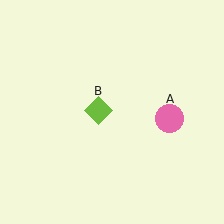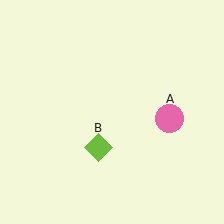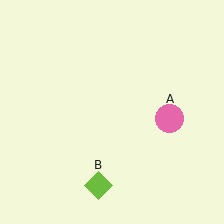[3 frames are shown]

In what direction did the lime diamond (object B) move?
The lime diamond (object B) moved down.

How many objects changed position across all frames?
1 object changed position: lime diamond (object B).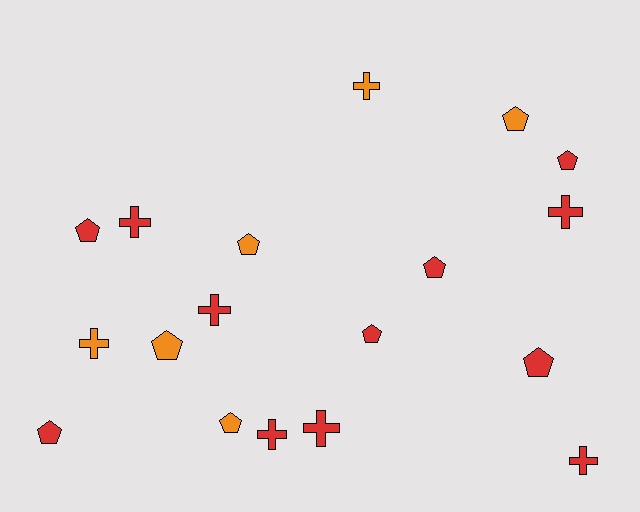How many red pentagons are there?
There are 6 red pentagons.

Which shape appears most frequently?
Pentagon, with 10 objects.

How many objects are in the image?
There are 18 objects.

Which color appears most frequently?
Red, with 12 objects.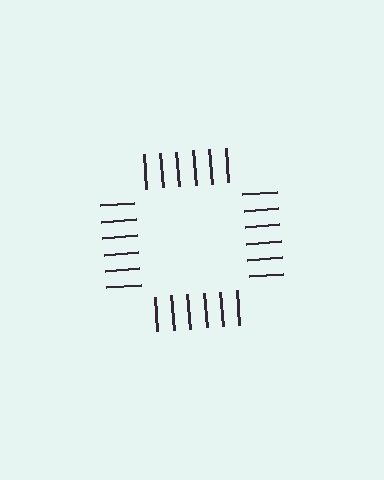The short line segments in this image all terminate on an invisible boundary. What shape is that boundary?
An illusory square — the line segments terminate on its edges but no continuous stroke is drawn.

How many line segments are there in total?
24 — 6 along each of the 4 edges.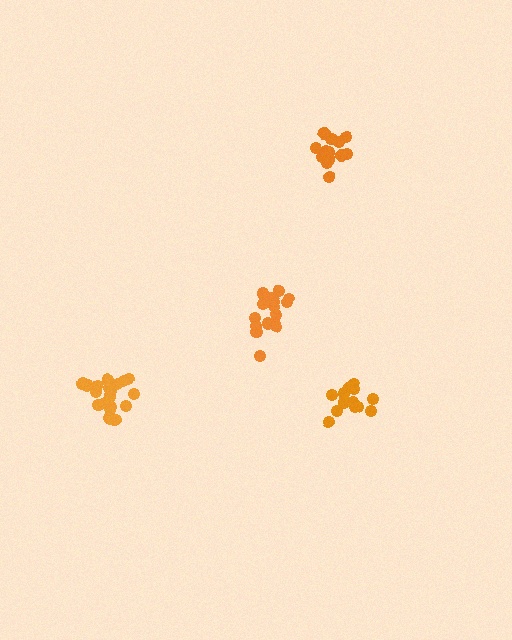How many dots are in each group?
Group 1: 13 dots, Group 2: 14 dots, Group 3: 19 dots, Group 4: 17 dots (63 total).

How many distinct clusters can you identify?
There are 4 distinct clusters.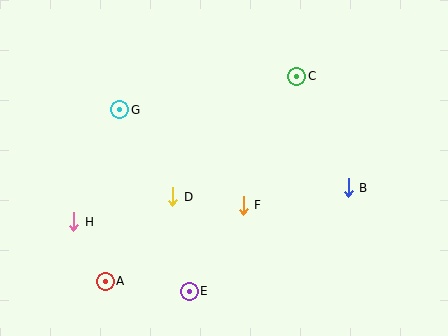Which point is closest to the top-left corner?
Point G is closest to the top-left corner.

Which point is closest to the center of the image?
Point F at (243, 205) is closest to the center.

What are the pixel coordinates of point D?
Point D is at (173, 197).